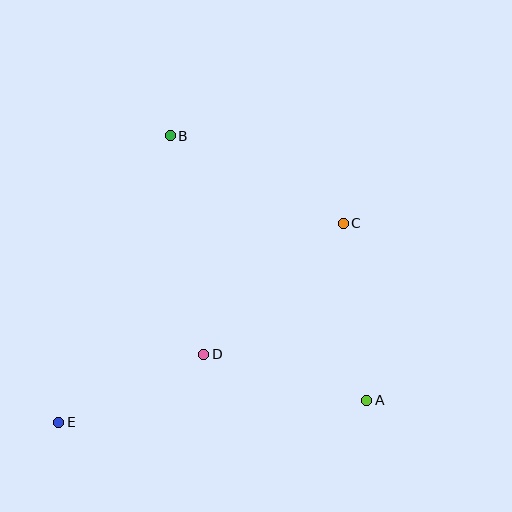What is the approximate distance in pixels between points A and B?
The distance between A and B is approximately 330 pixels.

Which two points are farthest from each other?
Points C and E are farthest from each other.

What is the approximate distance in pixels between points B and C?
The distance between B and C is approximately 194 pixels.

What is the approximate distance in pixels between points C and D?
The distance between C and D is approximately 192 pixels.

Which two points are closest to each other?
Points D and E are closest to each other.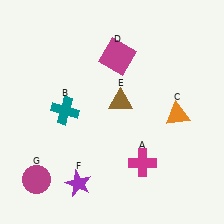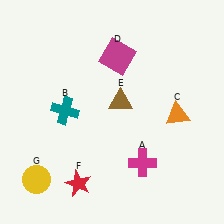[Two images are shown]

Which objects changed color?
F changed from purple to red. G changed from magenta to yellow.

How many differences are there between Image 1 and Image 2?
There are 2 differences between the two images.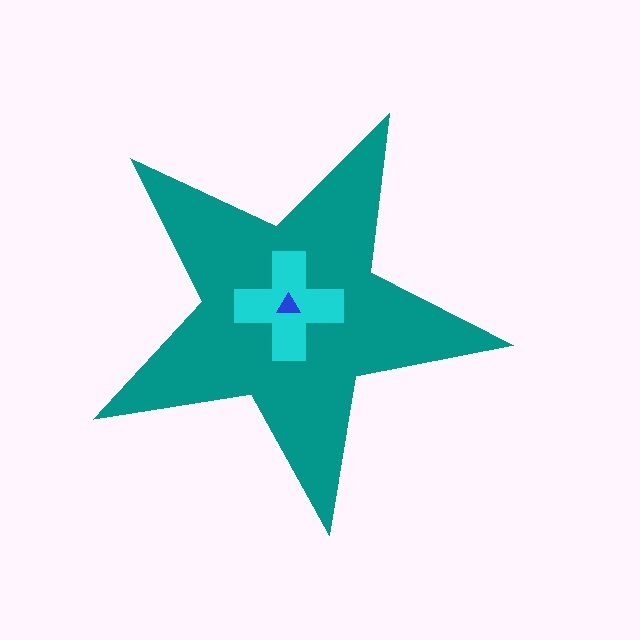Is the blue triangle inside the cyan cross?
Yes.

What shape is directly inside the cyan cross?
The blue triangle.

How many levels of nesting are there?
3.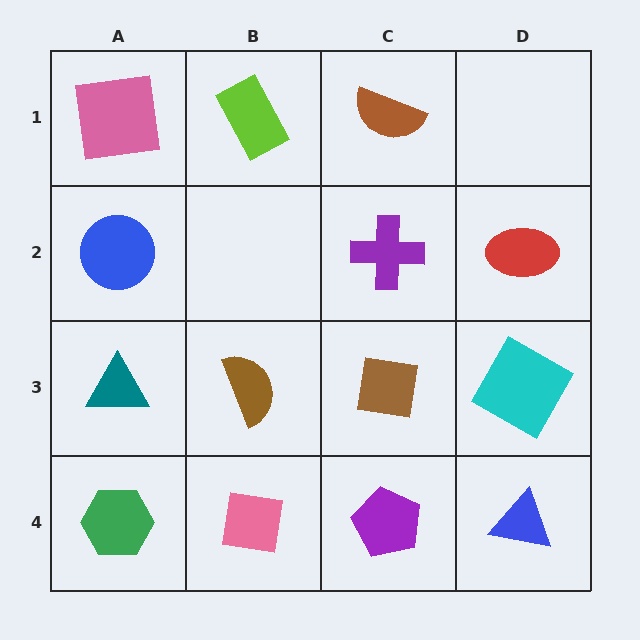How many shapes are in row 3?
4 shapes.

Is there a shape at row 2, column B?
No, that cell is empty.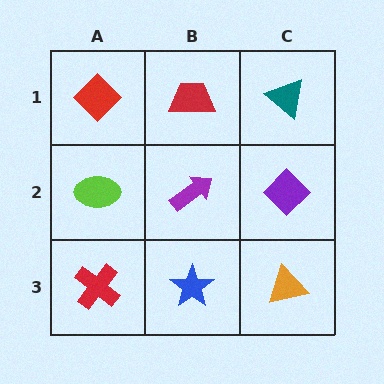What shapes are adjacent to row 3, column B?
A purple arrow (row 2, column B), a red cross (row 3, column A), an orange triangle (row 3, column C).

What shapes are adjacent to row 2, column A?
A red diamond (row 1, column A), a red cross (row 3, column A), a purple arrow (row 2, column B).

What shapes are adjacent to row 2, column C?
A teal triangle (row 1, column C), an orange triangle (row 3, column C), a purple arrow (row 2, column B).